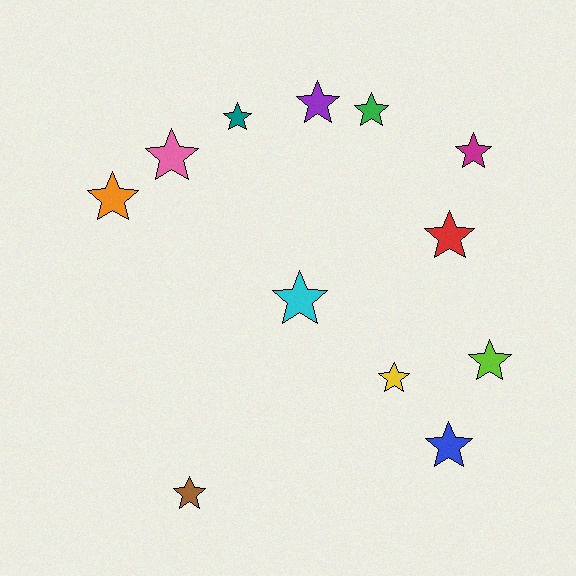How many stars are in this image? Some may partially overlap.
There are 12 stars.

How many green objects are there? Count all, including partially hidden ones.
There is 1 green object.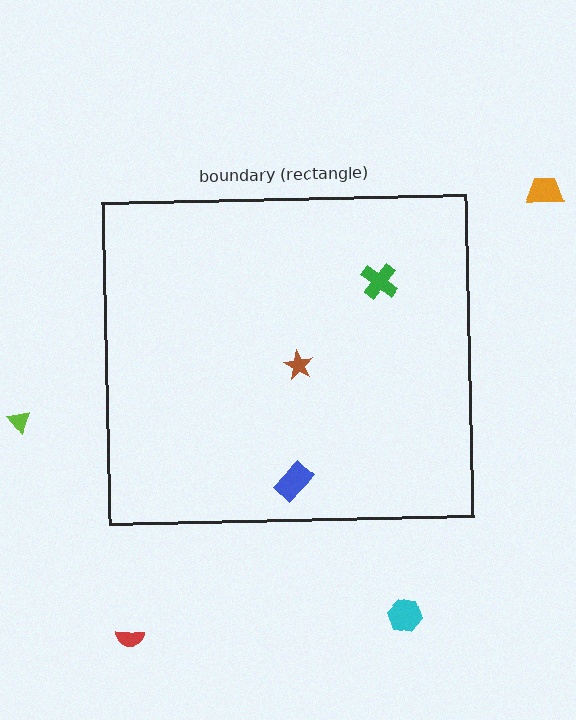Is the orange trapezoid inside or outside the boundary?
Outside.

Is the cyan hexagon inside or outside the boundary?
Outside.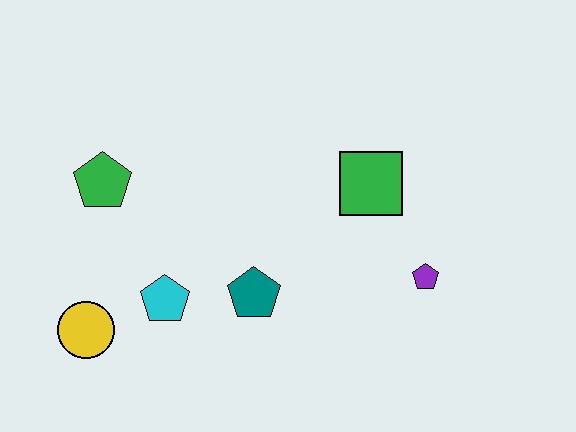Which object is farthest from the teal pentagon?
The green pentagon is farthest from the teal pentagon.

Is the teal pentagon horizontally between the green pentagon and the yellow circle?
No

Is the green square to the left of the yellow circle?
No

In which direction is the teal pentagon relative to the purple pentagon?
The teal pentagon is to the left of the purple pentagon.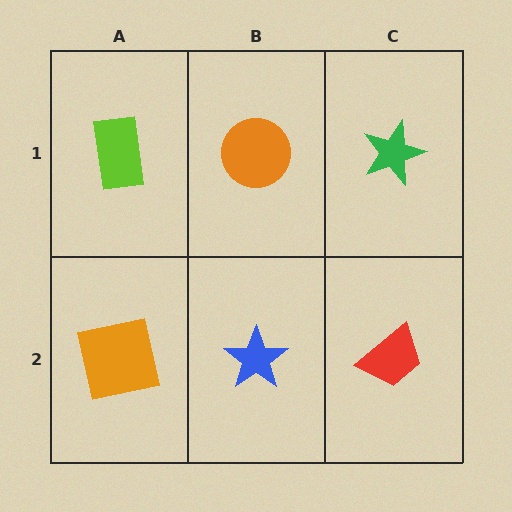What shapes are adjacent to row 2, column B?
An orange circle (row 1, column B), an orange square (row 2, column A), a red trapezoid (row 2, column C).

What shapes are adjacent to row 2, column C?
A green star (row 1, column C), a blue star (row 2, column B).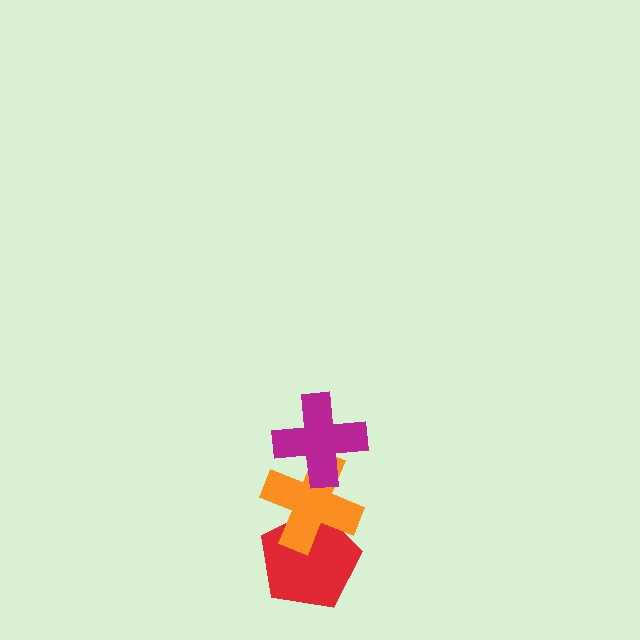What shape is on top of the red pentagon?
The orange cross is on top of the red pentagon.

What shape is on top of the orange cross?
The magenta cross is on top of the orange cross.